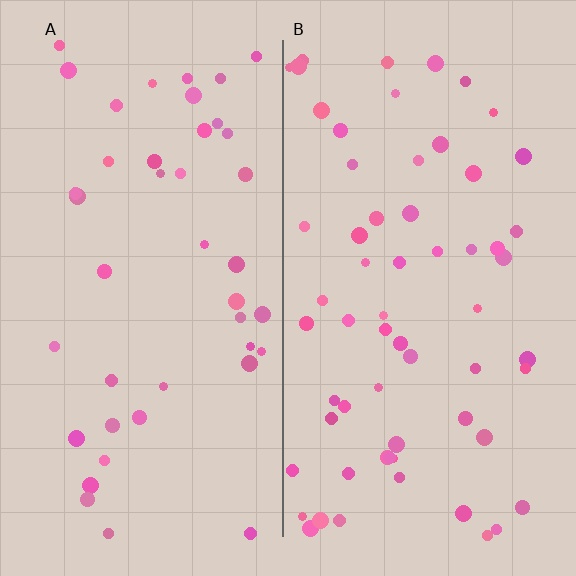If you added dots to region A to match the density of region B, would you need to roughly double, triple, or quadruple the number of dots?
Approximately double.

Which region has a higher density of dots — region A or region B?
B (the right).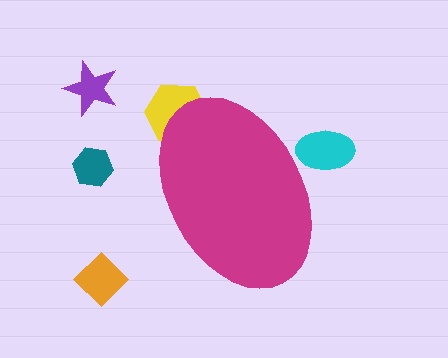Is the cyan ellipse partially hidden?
Yes, the cyan ellipse is partially hidden behind the magenta ellipse.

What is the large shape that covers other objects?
A magenta ellipse.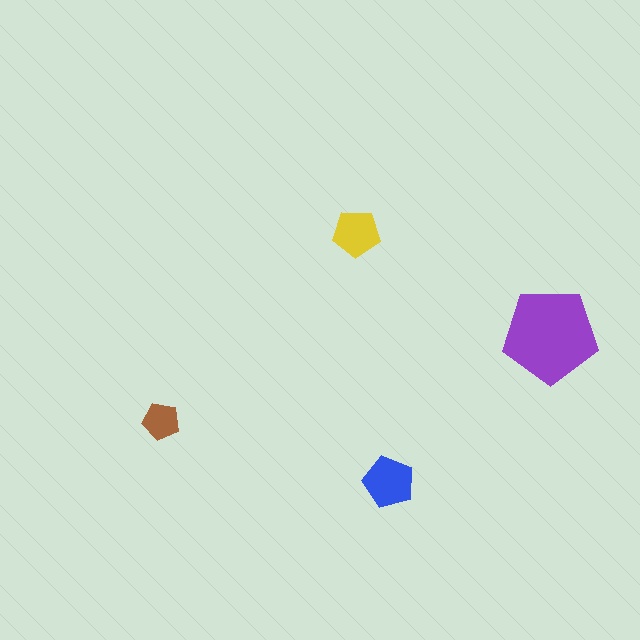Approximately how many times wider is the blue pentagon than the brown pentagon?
About 1.5 times wider.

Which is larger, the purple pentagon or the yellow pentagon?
The purple one.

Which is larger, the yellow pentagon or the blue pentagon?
The blue one.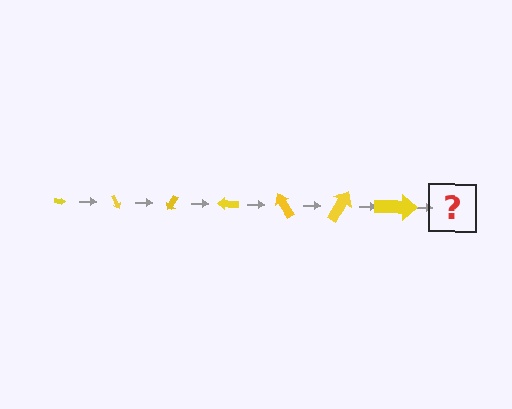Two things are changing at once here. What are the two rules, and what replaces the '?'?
The two rules are that the arrow grows larger each step and it rotates 60 degrees each step. The '?' should be an arrow, larger than the previous one and rotated 420 degrees from the start.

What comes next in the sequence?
The next element should be an arrow, larger than the previous one and rotated 420 degrees from the start.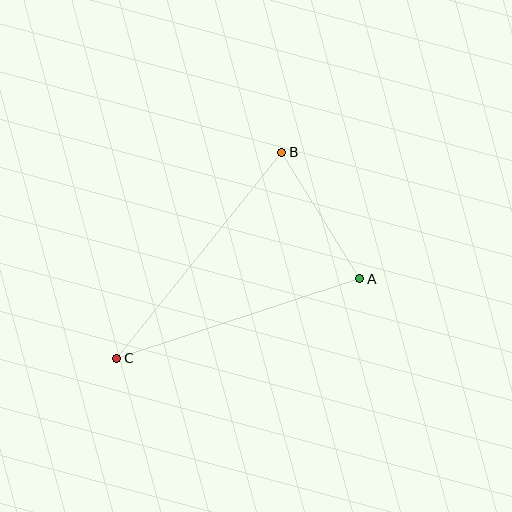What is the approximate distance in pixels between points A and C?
The distance between A and C is approximately 256 pixels.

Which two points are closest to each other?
Points A and B are closest to each other.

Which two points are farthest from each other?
Points B and C are farthest from each other.